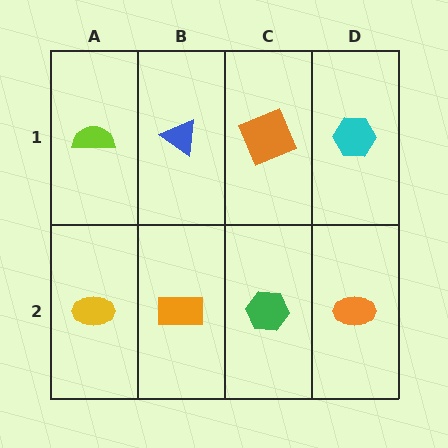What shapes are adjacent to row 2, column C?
An orange square (row 1, column C), an orange rectangle (row 2, column B), an orange ellipse (row 2, column D).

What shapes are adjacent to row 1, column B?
An orange rectangle (row 2, column B), a lime semicircle (row 1, column A), an orange square (row 1, column C).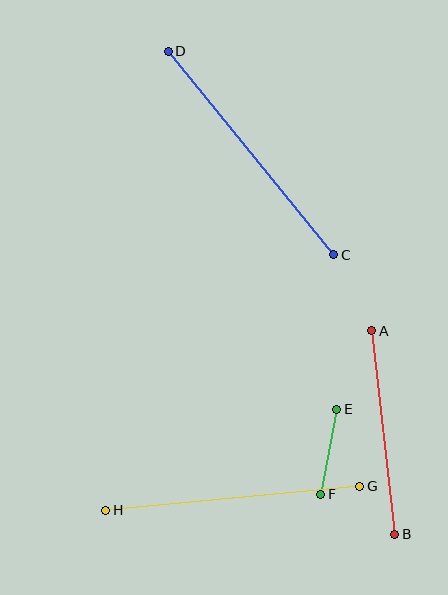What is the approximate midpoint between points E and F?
The midpoint is at approximately (329, 452) pixels.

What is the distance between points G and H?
The distance is approximately 255 pixels.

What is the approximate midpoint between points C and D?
The midpoint is at approximately (251, 153) pixels.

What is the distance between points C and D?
The distance is approximately 262 pixels.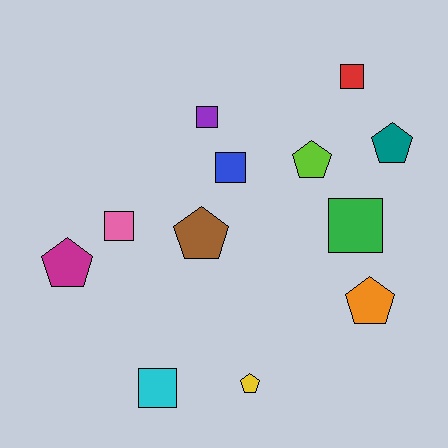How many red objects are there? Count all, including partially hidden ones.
There is 1 red object.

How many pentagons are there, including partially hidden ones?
There are 6 pentagons.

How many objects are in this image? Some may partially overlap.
There are 12 objects.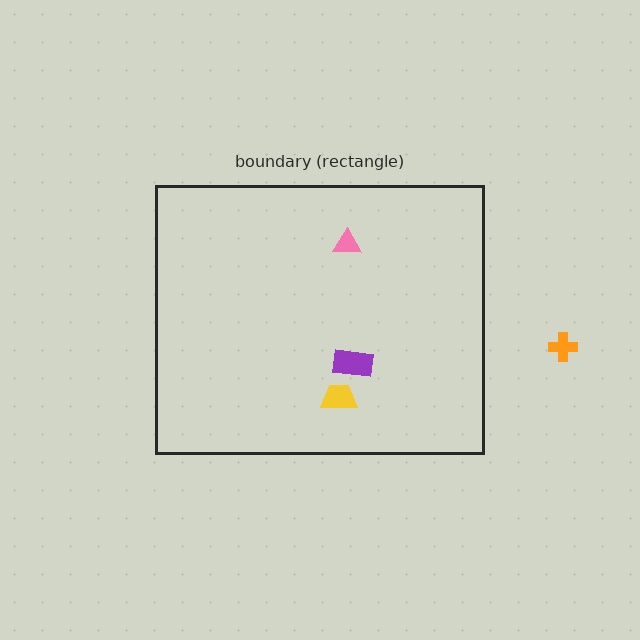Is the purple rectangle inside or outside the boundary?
Inside.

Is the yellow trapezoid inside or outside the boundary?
Inside.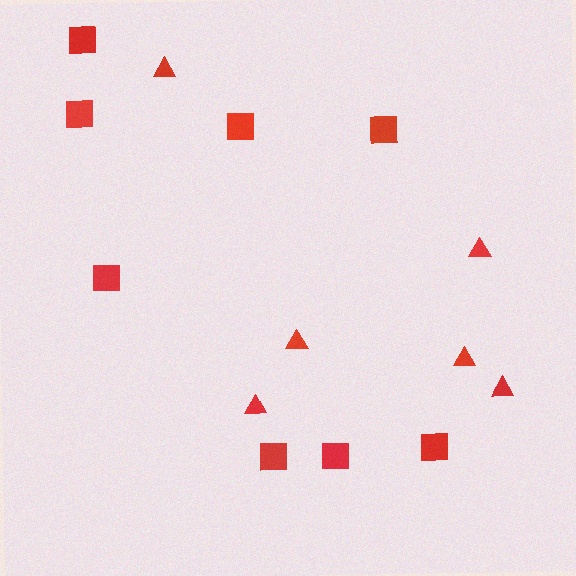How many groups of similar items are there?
There are 2 groups: one group of squares (8) and one group of triangles (6).